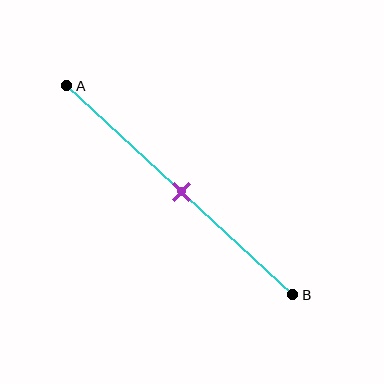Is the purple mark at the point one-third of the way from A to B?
No, the mark is at about 50% from A, not at the 33% one-third point.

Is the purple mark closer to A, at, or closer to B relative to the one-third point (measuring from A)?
The purple mark is closer to point B than the one-third point of segment AB.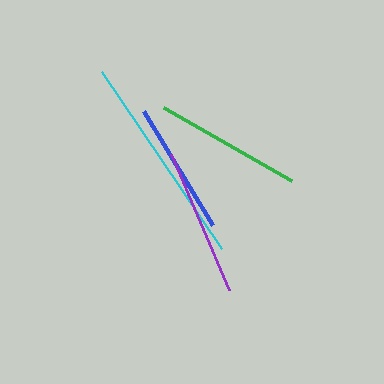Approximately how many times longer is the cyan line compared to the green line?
The cyan line is approximately 1.5 times the length of the green line.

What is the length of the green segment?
The green segment is approximately 147 pixels long.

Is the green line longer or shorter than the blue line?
The green line is longer than the blue line.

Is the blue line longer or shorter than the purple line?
The purple line is longer than the blue line.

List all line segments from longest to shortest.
From longest to shortest: cyan, purple, green, blue.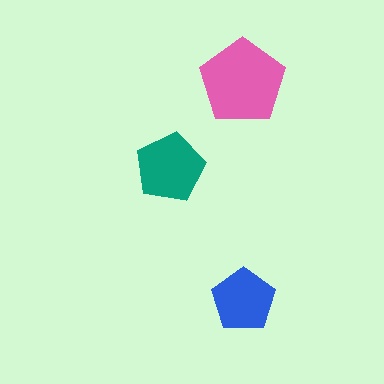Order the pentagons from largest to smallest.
the pink one, the teal one, the blue one.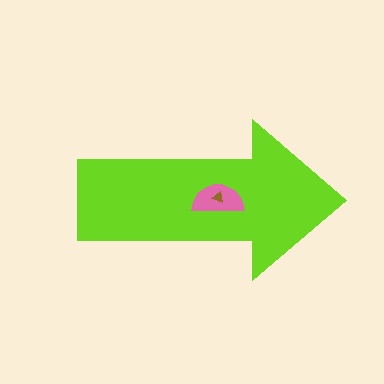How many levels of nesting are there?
3.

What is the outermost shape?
The lime arrow.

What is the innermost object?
The brown triangle.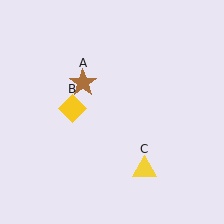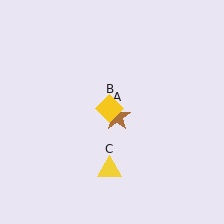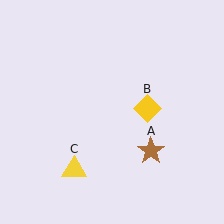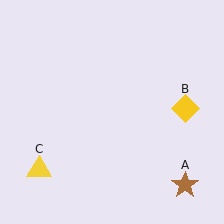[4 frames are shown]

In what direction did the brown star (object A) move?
The brown star (object A) moved down and to the right.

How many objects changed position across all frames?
3 objects changed position: brown star (object A), yellow diamond (object B), yellow triangle (object C).